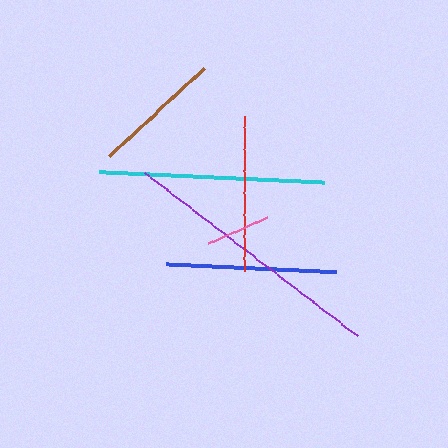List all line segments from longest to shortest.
From longest to shortest: purple, cyan, blue, red, brown, pink.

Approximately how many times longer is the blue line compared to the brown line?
The blue line is approximately 1.3 times the length of the brown line.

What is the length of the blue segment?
The blue segment is approximately 170 pixels long.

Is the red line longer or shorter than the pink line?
The red line is longer than the pink line.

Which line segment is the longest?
The purple line is the longest at approximately 268 pixels.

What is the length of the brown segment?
The brown segment is approximately 129 pixels long.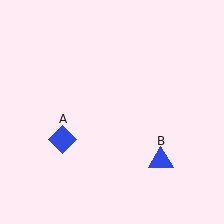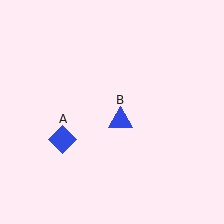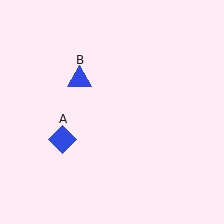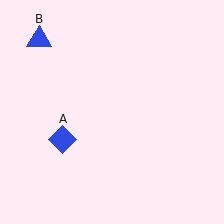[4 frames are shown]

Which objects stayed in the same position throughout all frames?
Blue diamond (object A) remained stationary.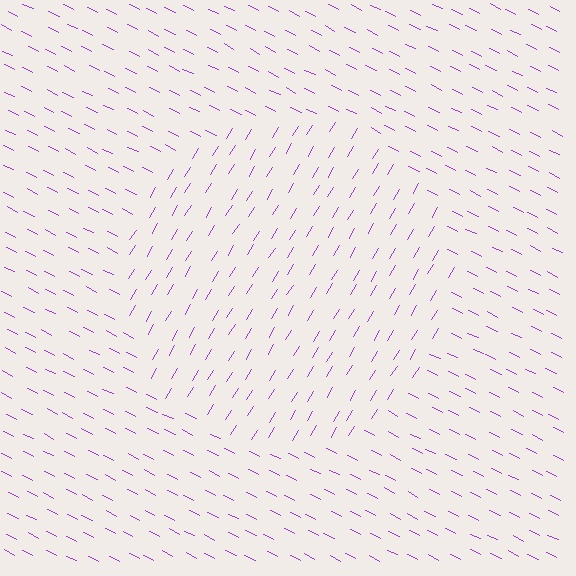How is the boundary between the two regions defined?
The boundary is defined purely by a change in line orientation (approximately 86 degrees difference). All lines are the same color and thickness.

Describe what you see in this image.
The image is filled with small purple line segments. A circle region in the image has lines oriented differently from the surrounding lines, creating a visible texture boundary.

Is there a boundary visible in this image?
Yes, there is a texture boundary formed by a change in line orientation.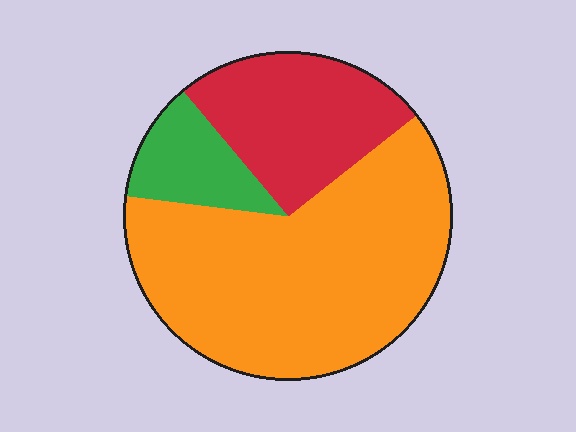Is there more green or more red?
Red.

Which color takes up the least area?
Green, at roughly 10%.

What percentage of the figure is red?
Red covers about 25% of the figure.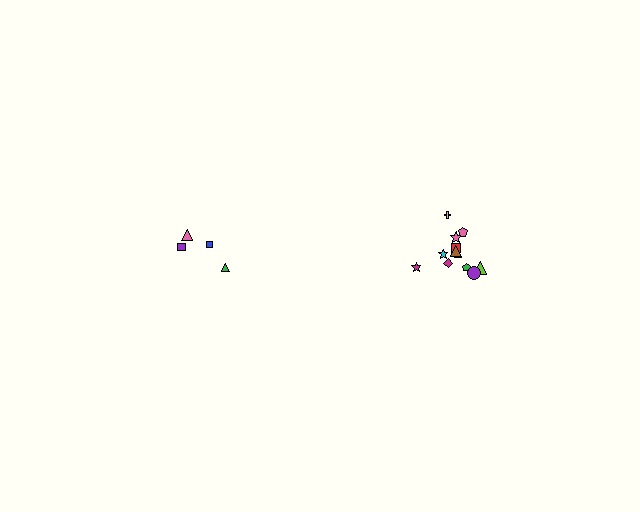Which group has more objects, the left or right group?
The right group.